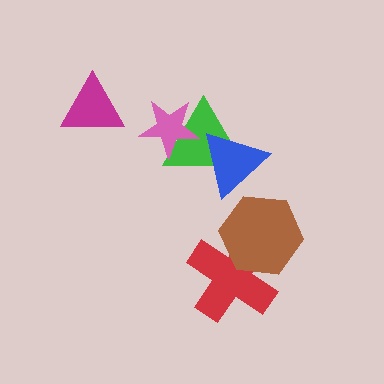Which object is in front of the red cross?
The brown hexagon is in front of the red cross.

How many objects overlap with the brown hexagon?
1 object overlaps with the brown hexagon.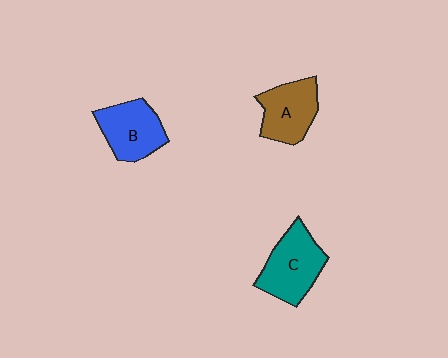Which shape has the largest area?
Shape C (teal).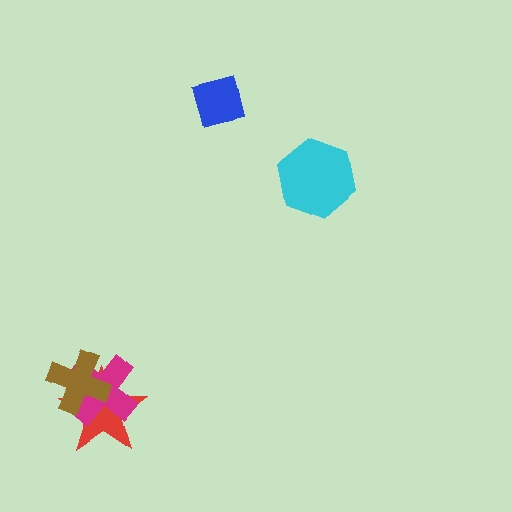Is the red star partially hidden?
Yes, it is partially covered by another shape.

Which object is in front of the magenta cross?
The brown cross is in front of the magenta cross.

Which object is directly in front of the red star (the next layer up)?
The magenta cross is directly in front of the red star.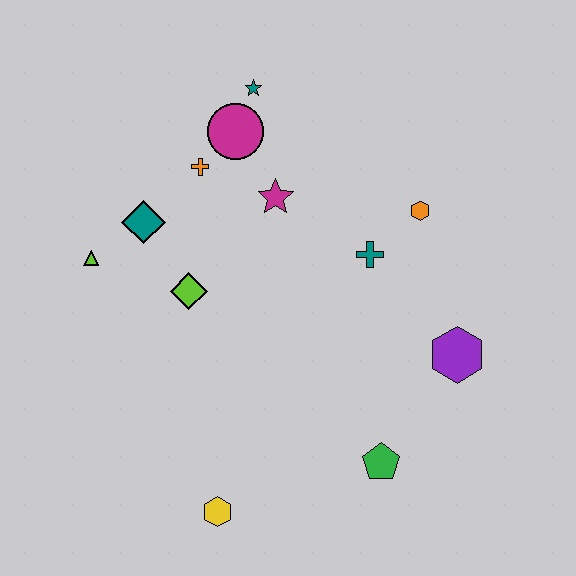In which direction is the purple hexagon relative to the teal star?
The purple hexagon is below the teal star.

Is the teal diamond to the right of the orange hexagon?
No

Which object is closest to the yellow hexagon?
The green pentagon is closest to the yellow hexagon.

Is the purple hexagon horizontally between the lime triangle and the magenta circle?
No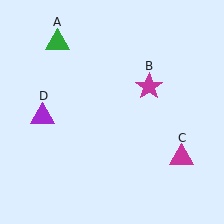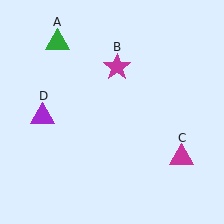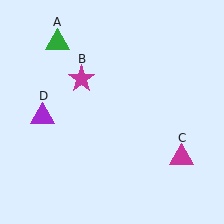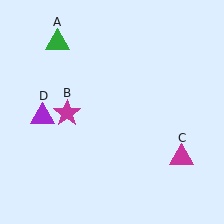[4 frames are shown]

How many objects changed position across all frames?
1 object changed position: magenta star (object B).